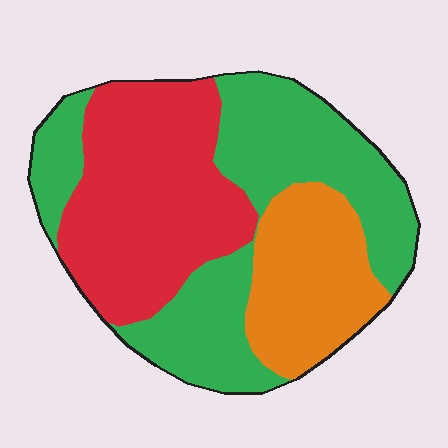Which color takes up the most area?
Green, at roughly 40%.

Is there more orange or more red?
Red.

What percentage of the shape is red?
Red covers 36% of the shape.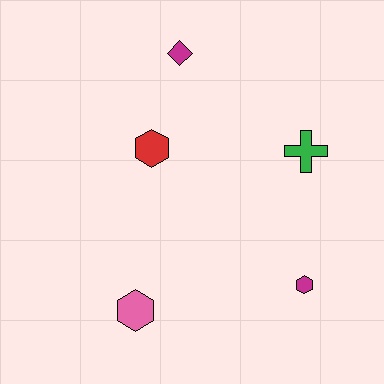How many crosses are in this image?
There is 1 cross.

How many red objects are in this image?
There is 1 red object.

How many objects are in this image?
There are 5 objects.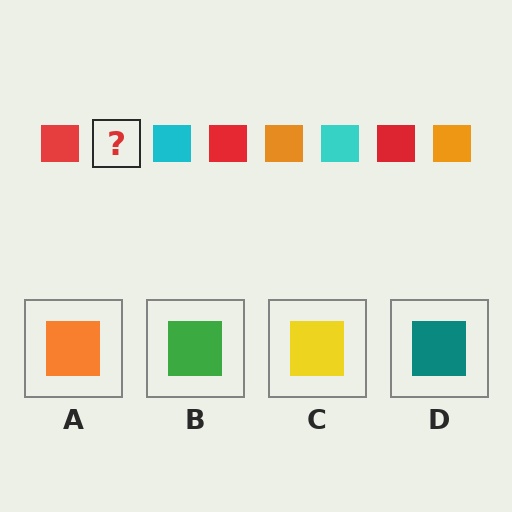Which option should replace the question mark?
Option A.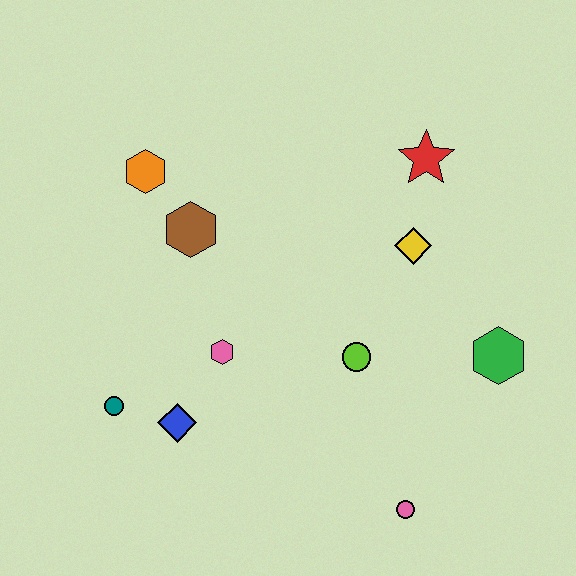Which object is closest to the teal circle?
The blue diamond is closest to the teal circle.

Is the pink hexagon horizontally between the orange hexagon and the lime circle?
Yes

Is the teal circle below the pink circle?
No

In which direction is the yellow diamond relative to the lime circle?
The yellow diamond is above the lime circle.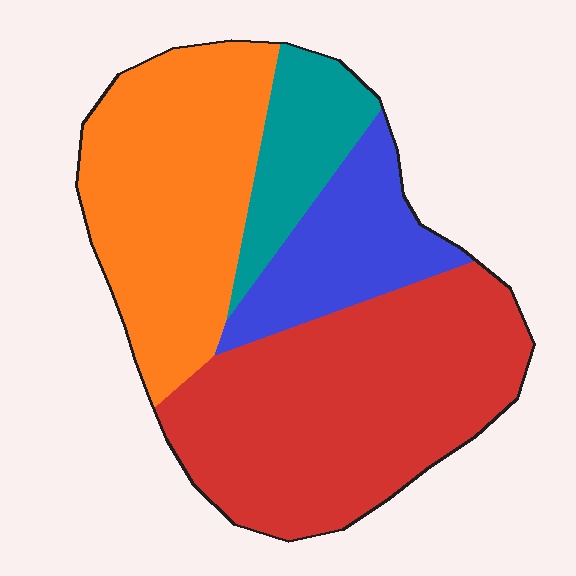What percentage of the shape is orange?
Orange takes up about one third (1/3) of the shape.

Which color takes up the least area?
Teal, at roughly 10%.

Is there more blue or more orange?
Orange.